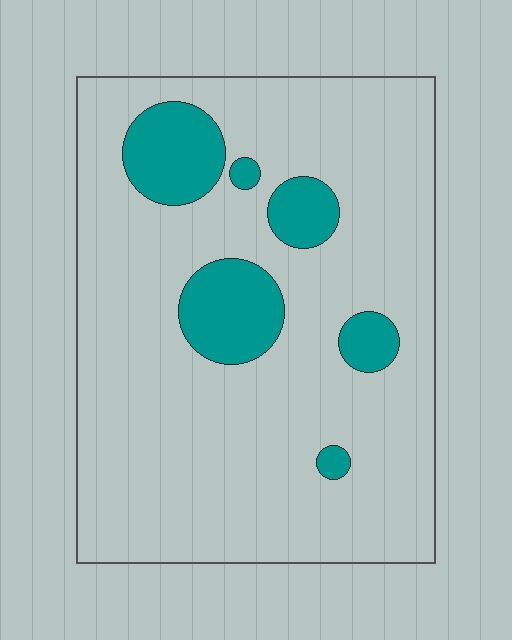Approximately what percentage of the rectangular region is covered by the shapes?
Approximately 15%.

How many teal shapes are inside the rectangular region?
6.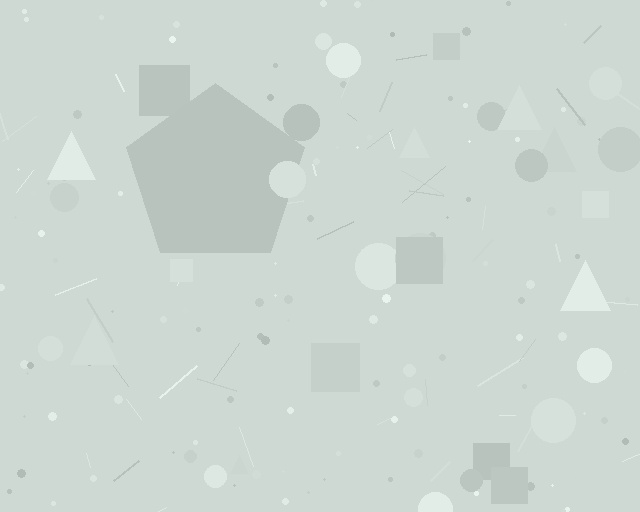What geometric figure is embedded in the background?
A pentagon is embedded in the background.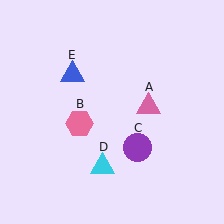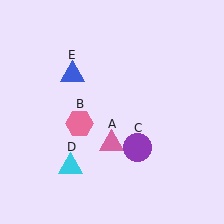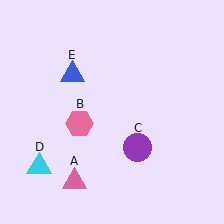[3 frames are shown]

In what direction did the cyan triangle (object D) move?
The cyan triangle (object D) moved left.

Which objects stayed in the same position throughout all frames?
Pink hexagon (object B) and purple circle (object C) and blue triangle (object E) remained stationary.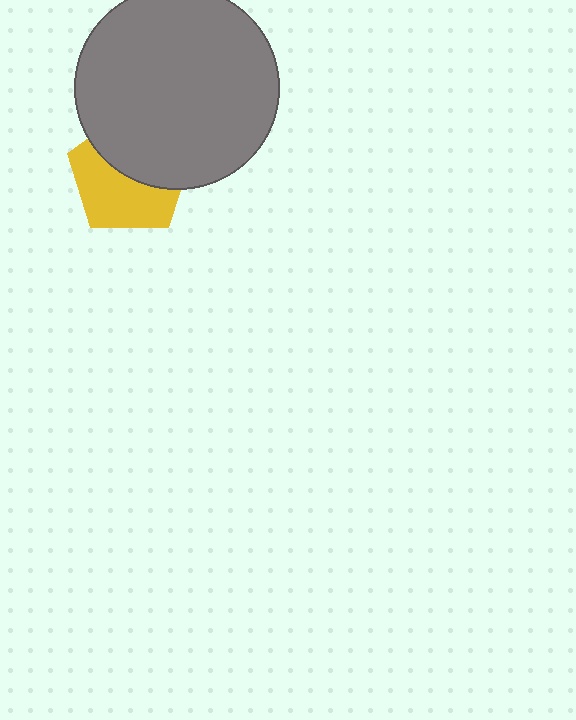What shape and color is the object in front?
The object in front is a gray circle.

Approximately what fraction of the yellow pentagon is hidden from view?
Roughly 48% of the yellow pentagon is hidden behind the gray circle.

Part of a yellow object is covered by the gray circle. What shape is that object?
It is a pentagon.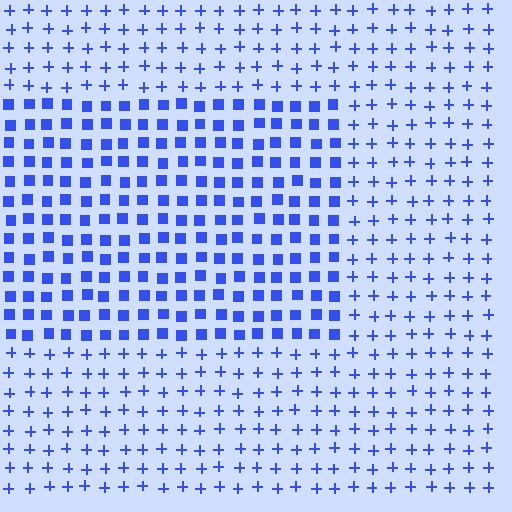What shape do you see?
I see a rectangle.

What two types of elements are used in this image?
The image uses squares inside the rectangle region and plus signs outside it.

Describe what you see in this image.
The image is filled with small blue elements arranged in a uniform grid. A rectangle-shaped region contains squares, while the surrounding area contains plus signs. The boundary is defined purely by the change in element shape.